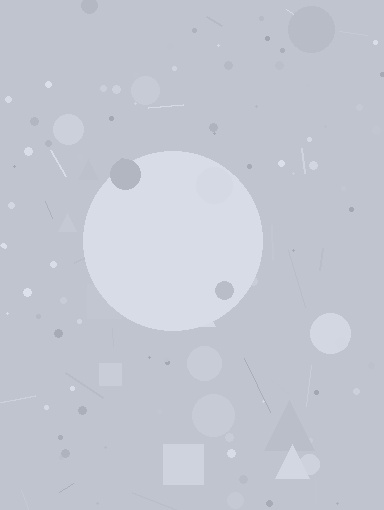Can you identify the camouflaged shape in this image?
The camouflaged shape is a circle.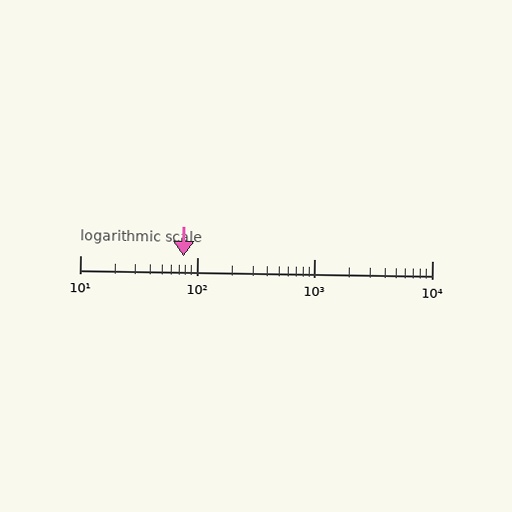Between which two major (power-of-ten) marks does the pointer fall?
The pointer is between 10 and 100.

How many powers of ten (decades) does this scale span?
The scale spans 3 decades, from 10 to 10000.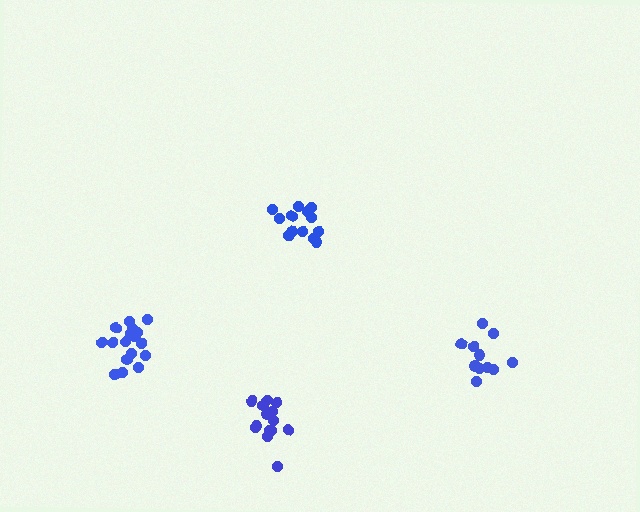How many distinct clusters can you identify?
There are 4 distinct clusters.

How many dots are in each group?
Group 1: 17 dots, Group 2: 15 dots, Group 3: 11 dots, Group 4: 13 dots (56 total).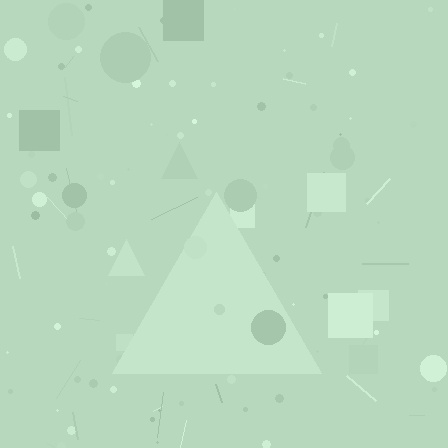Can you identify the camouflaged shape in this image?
The camouflaged shape is a triangle.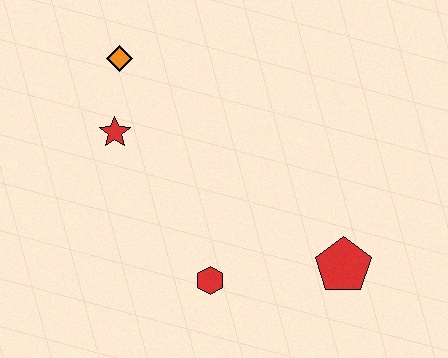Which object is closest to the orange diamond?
The red star is closest to the orange diamond.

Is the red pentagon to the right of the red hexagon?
Yes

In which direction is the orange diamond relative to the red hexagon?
The orange diamond is above the red hexagon.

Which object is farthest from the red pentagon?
The orange diamond is farthest from the red pentagon.